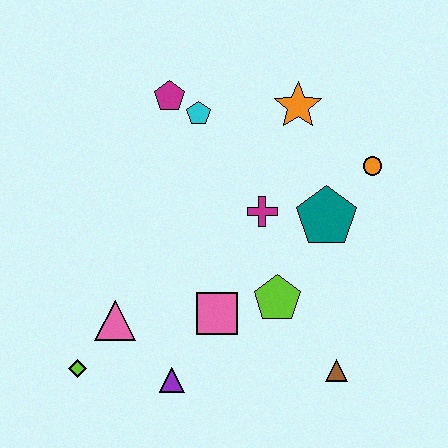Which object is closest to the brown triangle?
The lime pentagon is closest to the brown triangle.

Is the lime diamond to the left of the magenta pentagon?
Yes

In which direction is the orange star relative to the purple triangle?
The orange star is above the purple triangle.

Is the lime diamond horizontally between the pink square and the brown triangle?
No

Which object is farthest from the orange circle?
The lime diamond is farthest from the orange circle.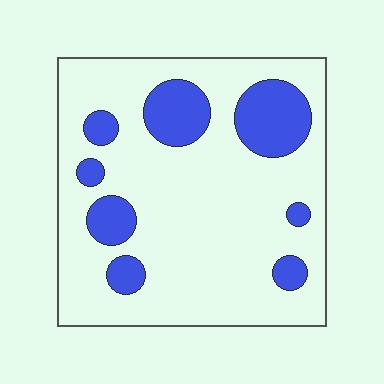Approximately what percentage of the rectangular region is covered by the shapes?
Approximately 20%.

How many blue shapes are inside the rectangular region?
8.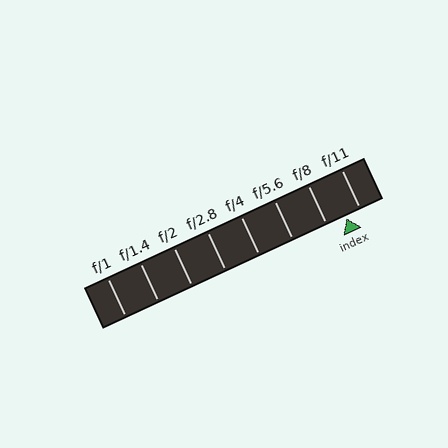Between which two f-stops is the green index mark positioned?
The index mark is between f/8 and f/11.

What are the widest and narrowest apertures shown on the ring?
The widest aperture shown is f/1 and the narrowest is f/11.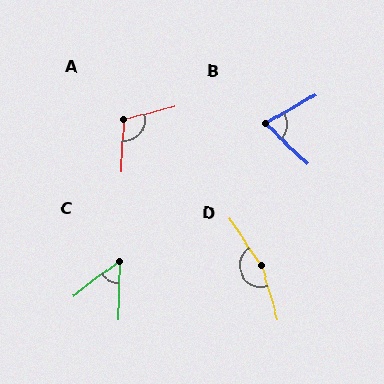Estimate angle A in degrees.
Approximately 108 degrees.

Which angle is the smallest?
C, at approximately 52 degrees.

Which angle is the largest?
D, at approximately 164 degrees.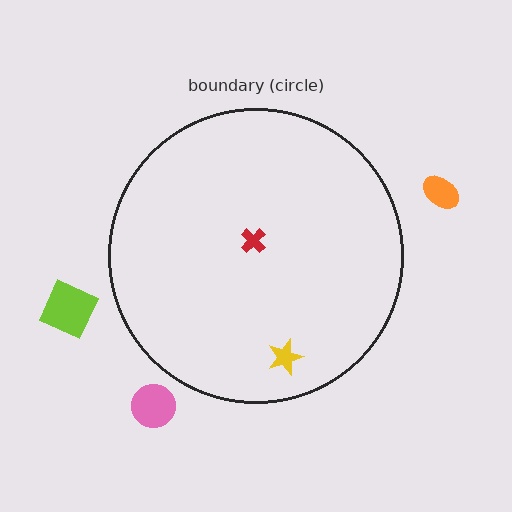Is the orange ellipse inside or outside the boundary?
Outside.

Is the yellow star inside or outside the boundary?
Inside.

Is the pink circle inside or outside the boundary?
Outside.